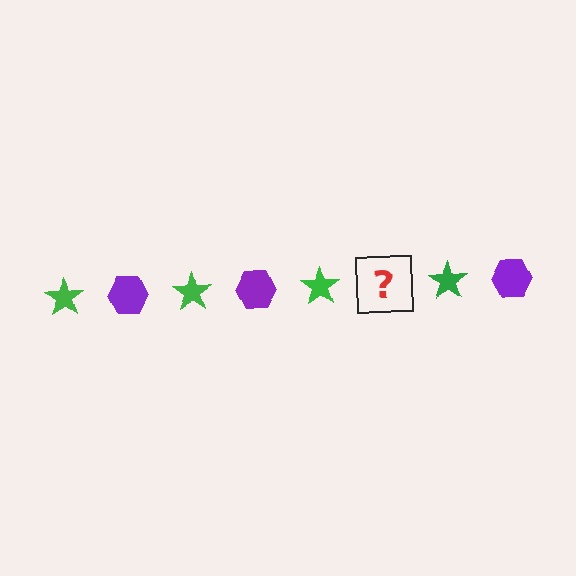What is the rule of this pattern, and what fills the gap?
The rule is that the pattern alternates between green star and purple hexagon. The gap should be filled with a purple hexagon.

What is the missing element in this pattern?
The missing element is a purple hexagon.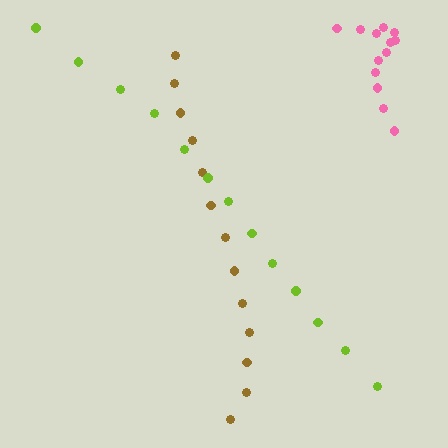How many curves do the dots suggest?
There are 3 distinct paths.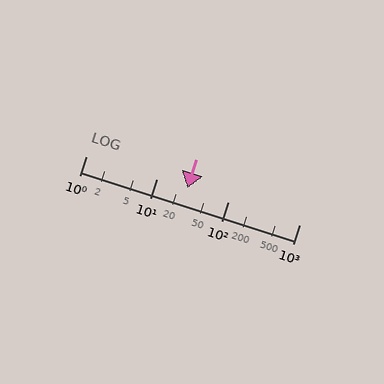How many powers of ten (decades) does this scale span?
The scale spans 3 decades, from 1 to 1000.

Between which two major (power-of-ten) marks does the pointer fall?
The pointer is between 10 and 100.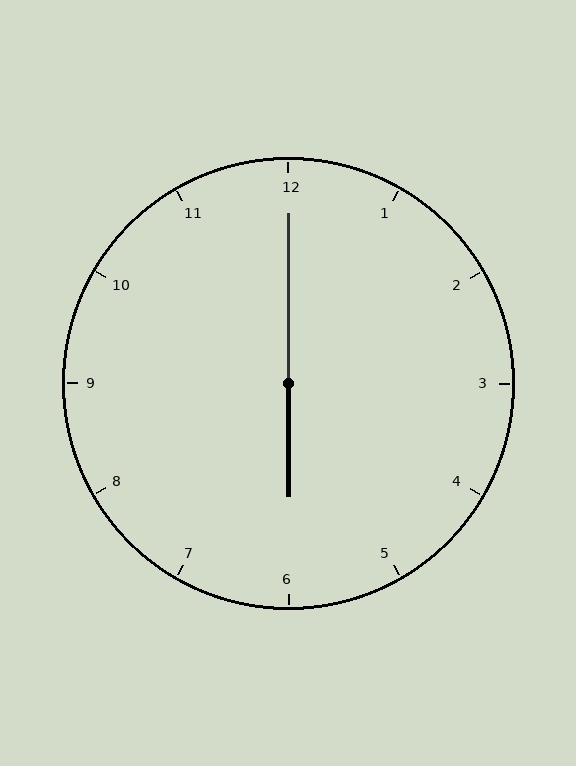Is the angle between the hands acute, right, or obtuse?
It is obtuse.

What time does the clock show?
6:00.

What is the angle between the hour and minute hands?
Approximately 180 degrees.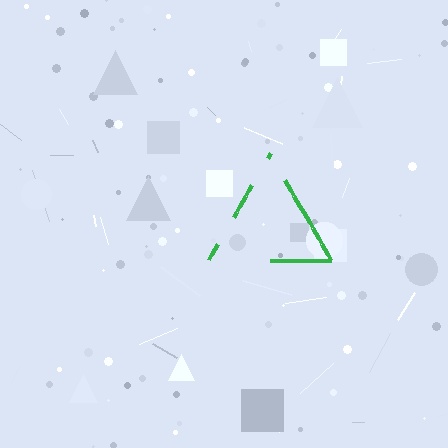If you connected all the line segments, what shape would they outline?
They would outline a triangle.